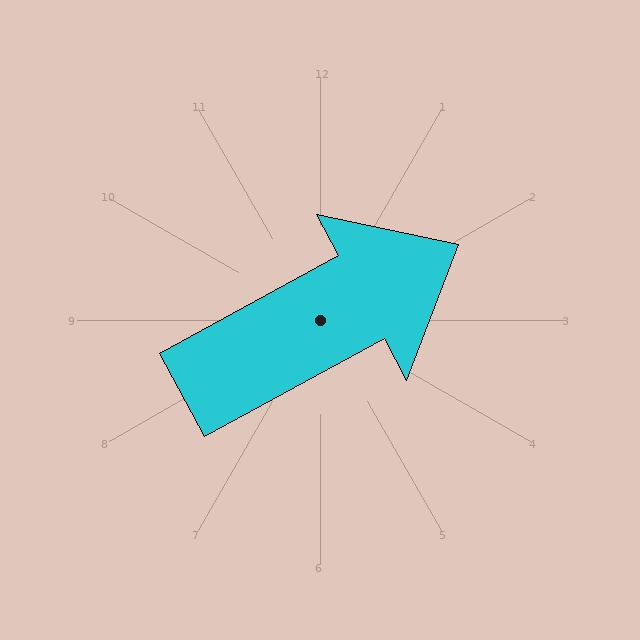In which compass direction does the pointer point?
Northeast.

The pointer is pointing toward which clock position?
Roughly 2 o'clock.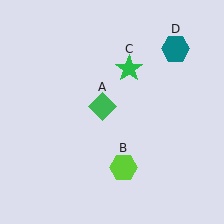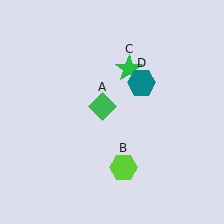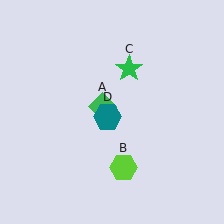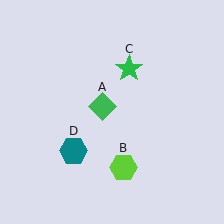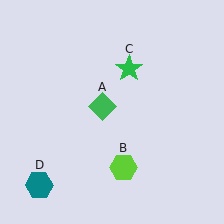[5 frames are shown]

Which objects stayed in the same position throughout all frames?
Green diamond (object A) and lime hexagon (object B) and green star (object C) remained stationary.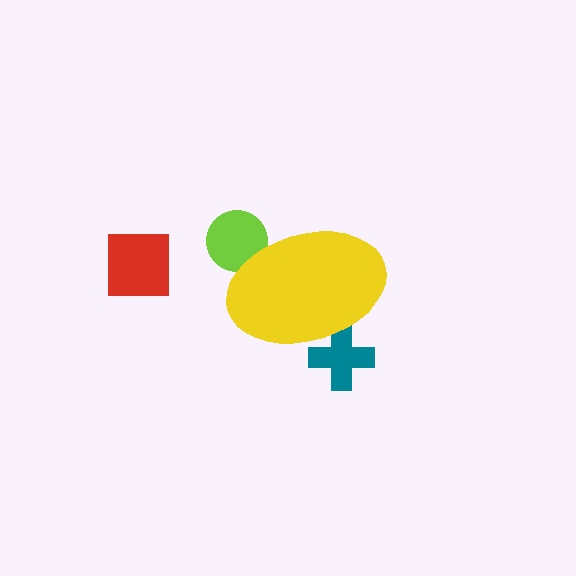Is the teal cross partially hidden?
Yes, the teal cross is partially hidden behind the yellow ellipse.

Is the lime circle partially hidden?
Yes, the lime circle is partially hidden behind the yellow ellipse.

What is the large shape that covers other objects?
A yellow ellipse.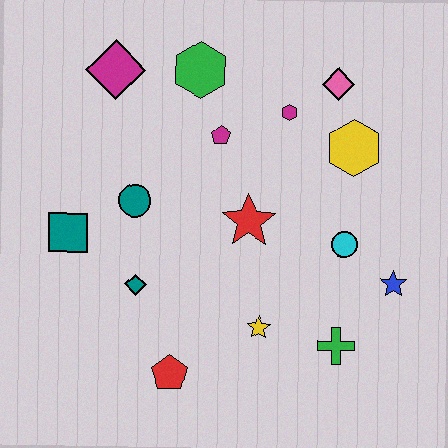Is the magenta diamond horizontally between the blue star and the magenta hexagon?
No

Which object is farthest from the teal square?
The blue star is farthest from the teal square.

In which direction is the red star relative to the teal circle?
The red star is to the right of the teal circle.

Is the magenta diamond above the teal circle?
Yes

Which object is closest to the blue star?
The cyan circle is closest to the blue star.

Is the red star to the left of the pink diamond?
Yes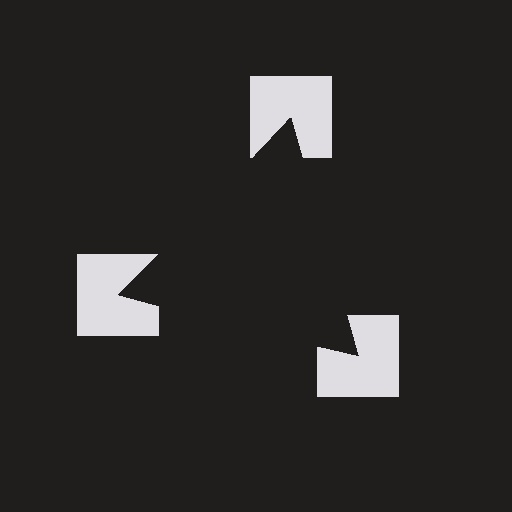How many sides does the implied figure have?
3 sides.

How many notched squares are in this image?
There are 3 — one at each vertex of the illusory triangle.